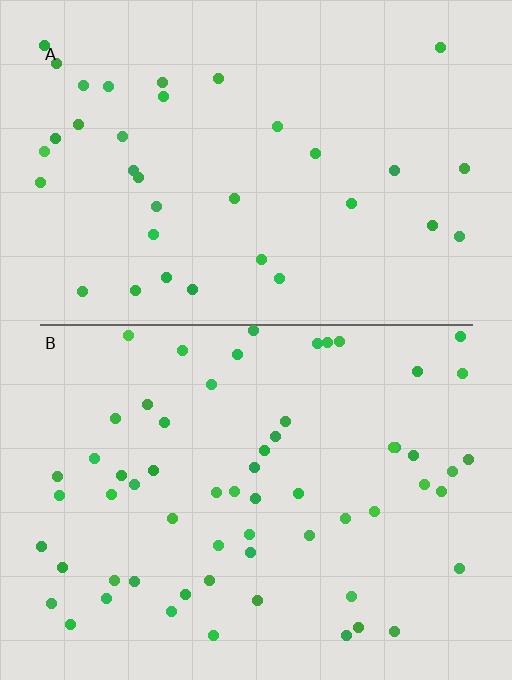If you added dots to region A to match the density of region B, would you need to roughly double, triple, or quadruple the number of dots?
Approximately double.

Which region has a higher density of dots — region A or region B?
B (the bottom).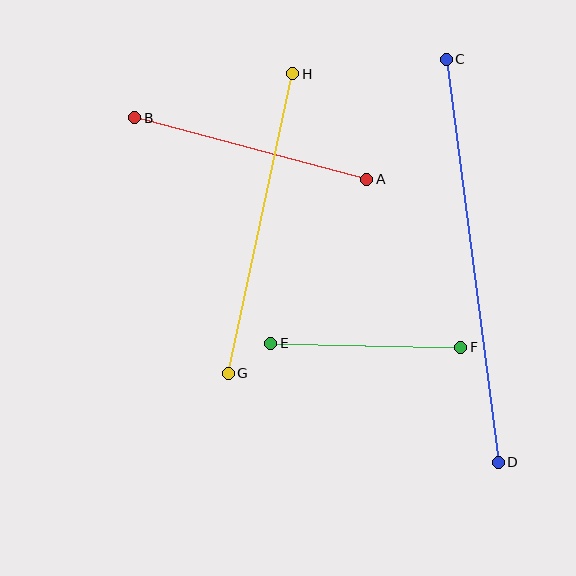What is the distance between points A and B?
The distance is approximately 240 pixels.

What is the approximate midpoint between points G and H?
The midpoint is at approximately (261, 224) pixels.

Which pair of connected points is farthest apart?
Points C and D are farthest apart.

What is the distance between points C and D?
The distance is approximately 406 pixels.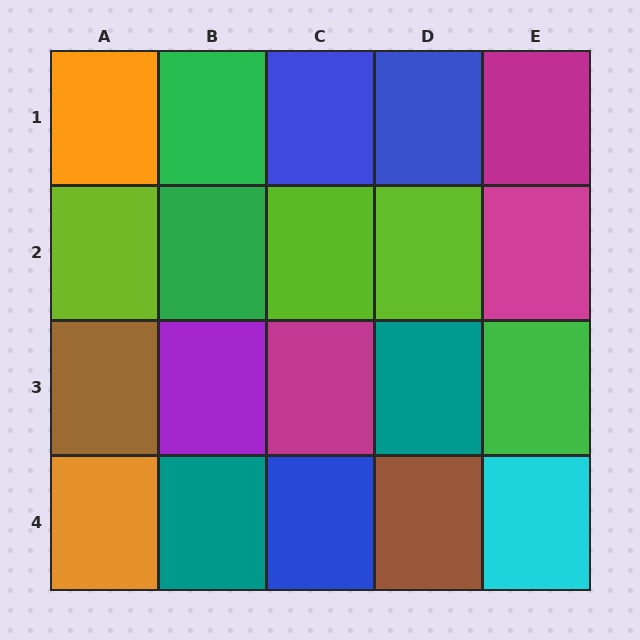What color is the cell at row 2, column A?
Lime.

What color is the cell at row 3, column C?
Magenta.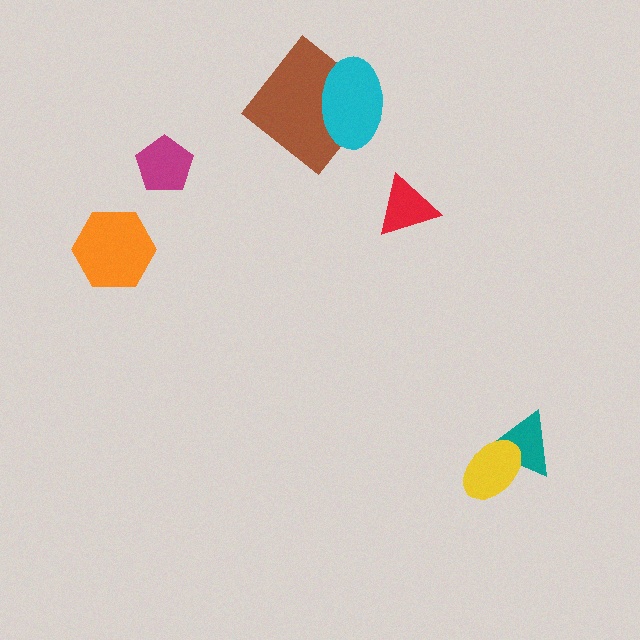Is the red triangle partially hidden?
No, no other shape covers it.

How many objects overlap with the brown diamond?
1 object overlaps with the brown diamond.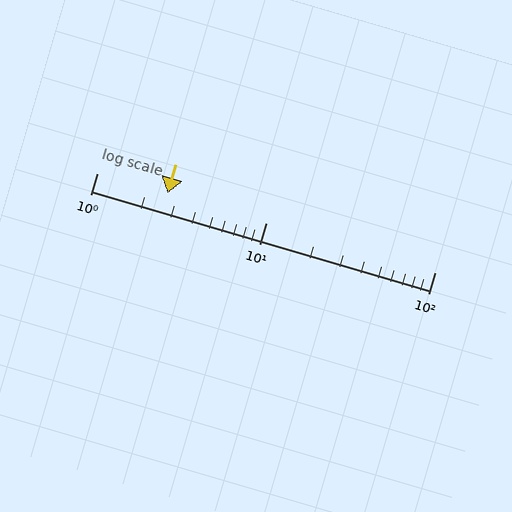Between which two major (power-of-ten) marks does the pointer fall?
The pointer is between 1 and 10.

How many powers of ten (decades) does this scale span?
The scale spans 2 decades, from 1 to 100.